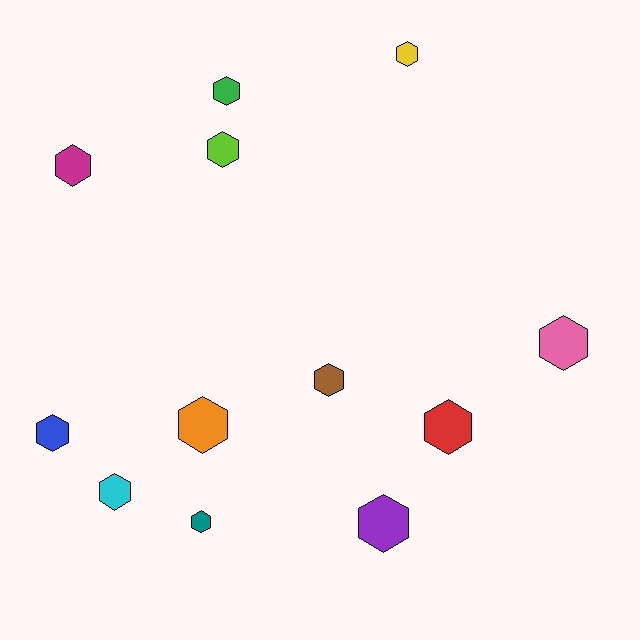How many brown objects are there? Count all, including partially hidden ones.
There is 1 brown object.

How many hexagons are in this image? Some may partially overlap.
There are 12 hexagons.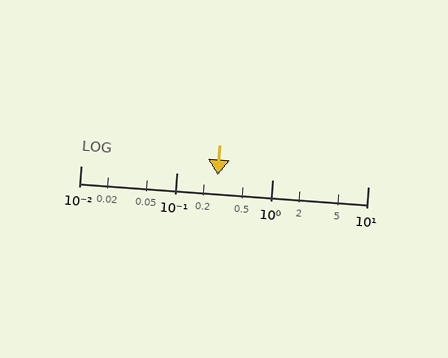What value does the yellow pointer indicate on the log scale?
The pointer indicates approximately 0.27.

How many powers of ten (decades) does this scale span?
The scale spans 3 decades, from 0.01 to 10.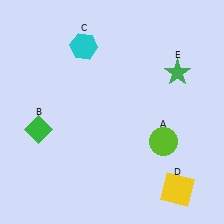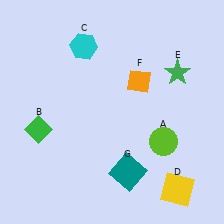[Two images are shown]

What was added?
An orange diamond (F), a teal square (G) were added in Image 2.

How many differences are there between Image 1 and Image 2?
There are 2 differences between the two images.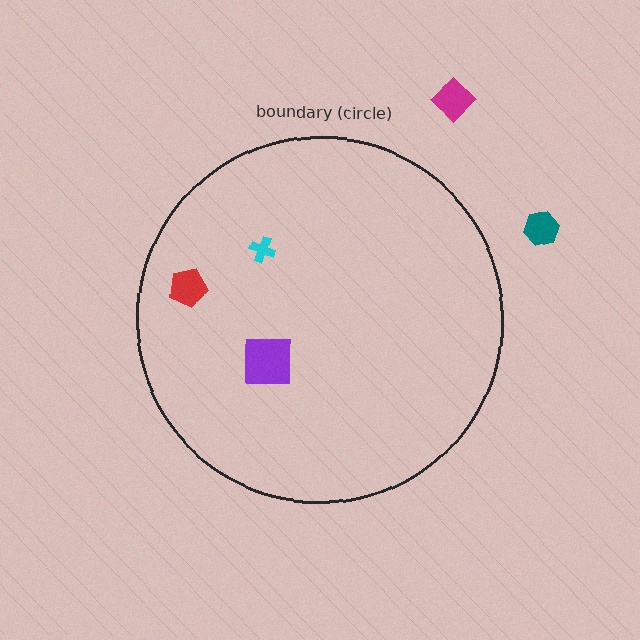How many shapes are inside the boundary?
3 inside, 2 outside.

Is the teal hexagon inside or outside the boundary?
Outside.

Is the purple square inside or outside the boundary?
Inside.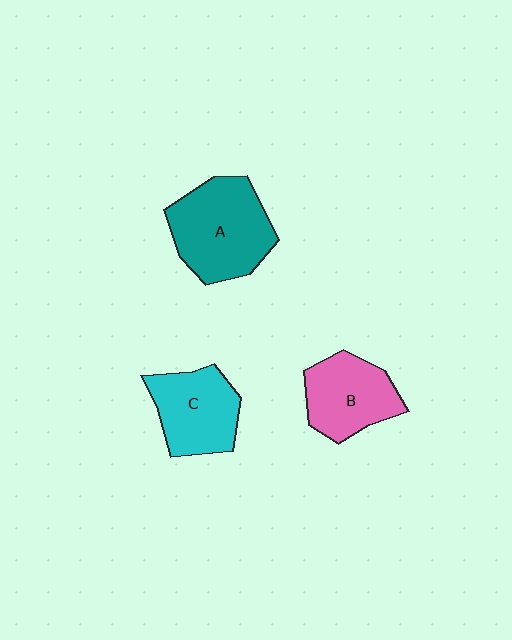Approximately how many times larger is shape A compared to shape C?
Approximately 1.3 times.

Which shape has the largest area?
Shape A (teal).